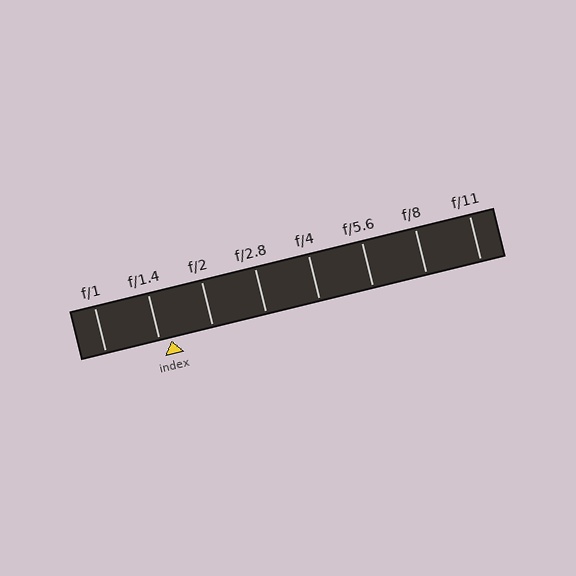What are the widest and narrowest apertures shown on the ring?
The widest aperture shown is f/1 and the narrowest is f/11.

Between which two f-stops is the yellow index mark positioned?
The index mark is between f/1.4 and f/2.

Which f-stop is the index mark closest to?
The index mark is closest to f/1.4.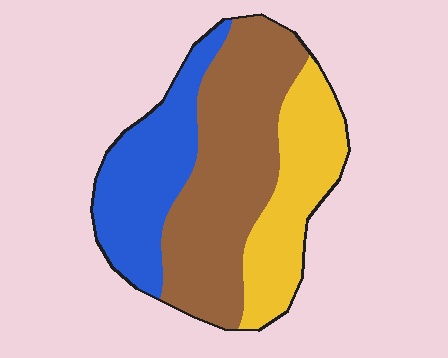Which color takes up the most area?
Brown, at roughly 45%.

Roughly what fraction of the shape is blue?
Blue covers about 30% of the shape.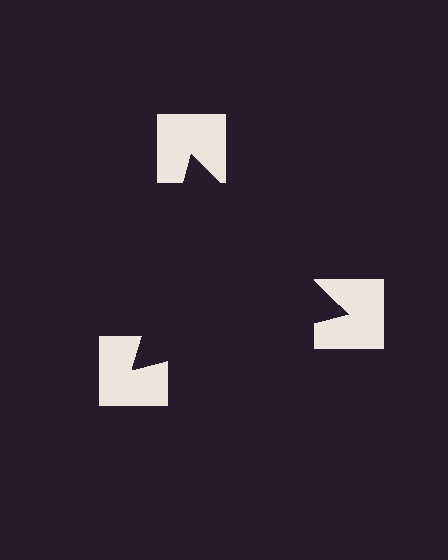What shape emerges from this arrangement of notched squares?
An illusory triangle — its edges are inferred from the aligned wedge cuts in the notched squares, not physically drawn.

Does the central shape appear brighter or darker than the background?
It typically appears slightly darker than the background, even though no actual brightness change is drawn.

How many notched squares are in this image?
There are 3 — one at each vertex of the illusory triangle.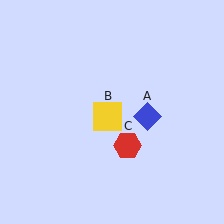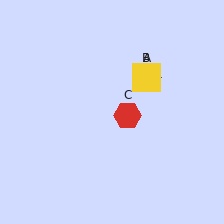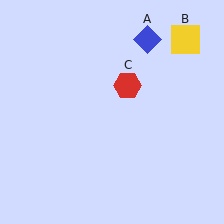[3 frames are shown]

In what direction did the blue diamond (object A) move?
The blue diamond (object A) moved up.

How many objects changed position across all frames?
3 objects changed position: blue diamond (object A), yellow square (object B), red hexagon (object C).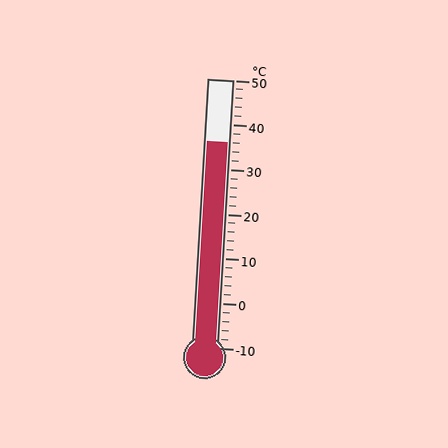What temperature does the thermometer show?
The thermometer shows approximately 36°C.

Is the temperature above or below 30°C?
The temperature is above 30°C.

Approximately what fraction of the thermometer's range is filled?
The thermometer is filled to approximately 75% of its range.